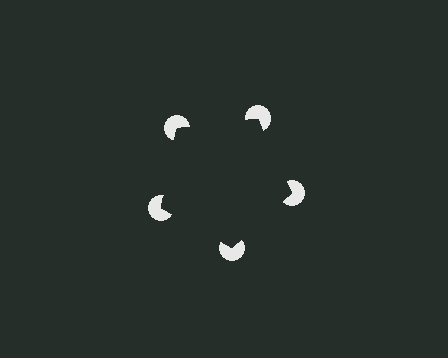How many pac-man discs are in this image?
There are 5 — one at each vertex of the illusory pentagon.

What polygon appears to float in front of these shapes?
An illusory pentagon — its edges are inferred from the aligned wedge cuts in the pac-man discs, not physically drawn.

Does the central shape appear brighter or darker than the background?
It typically appears slightly darker than the background, even though no actual brightness change is drawn.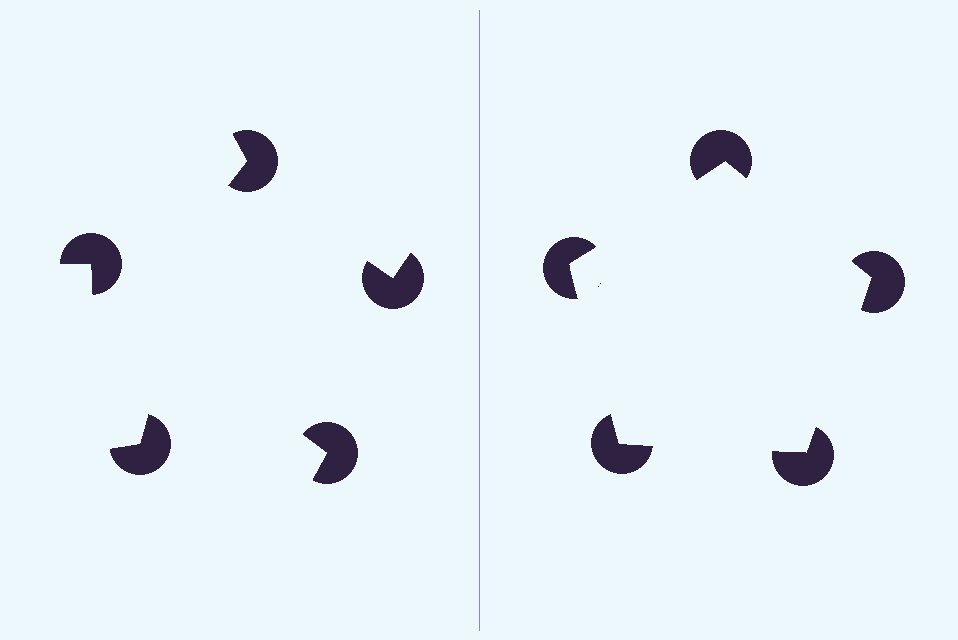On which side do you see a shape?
An illusory pentagon appears on the right side. On the left side the wedge cuts are rotated, so no coherent shape forms.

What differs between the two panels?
The pac-man discs are positioned identically on both sides; only the wedge orientations differ. On the right they align to a pentagon; on the left they are misaligned.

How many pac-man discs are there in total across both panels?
10 — 5 on each side.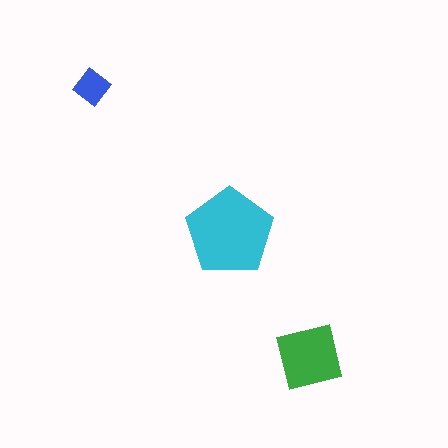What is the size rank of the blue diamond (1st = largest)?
3rd.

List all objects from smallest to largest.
The blue diamond, the green square, the cyan pentagon.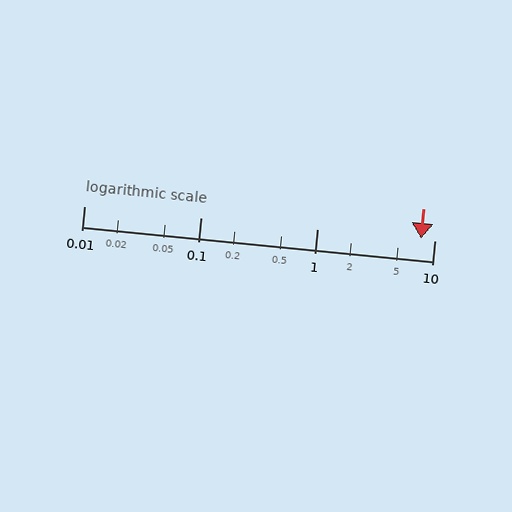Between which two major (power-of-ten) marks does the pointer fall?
The pointer is between 1 and 10.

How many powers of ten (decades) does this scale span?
The scale spans 3 decades, from 0.01 to 10.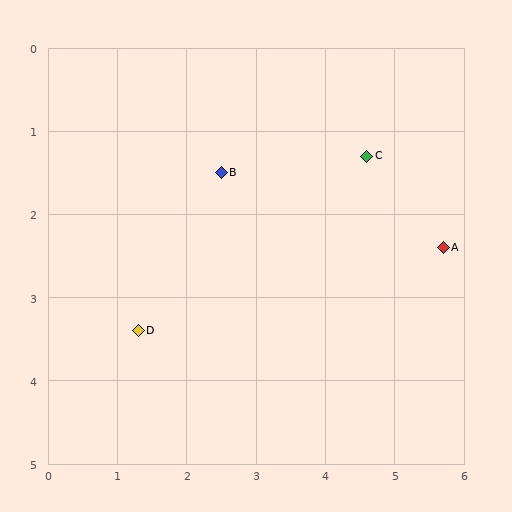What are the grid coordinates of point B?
Point B is at approximately (2.5, 1.5).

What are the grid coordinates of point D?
Point D is at approximately (1.3, 3.4).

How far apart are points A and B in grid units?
Points A and B are about 3.3 grid units apart.